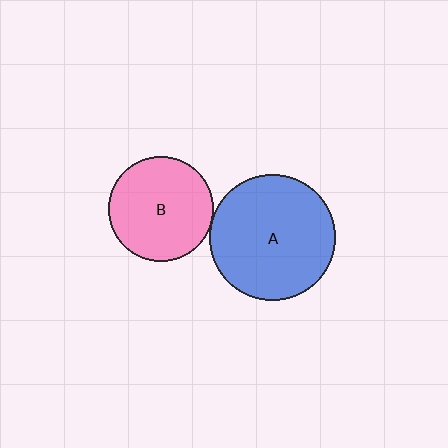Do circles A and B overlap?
Yes.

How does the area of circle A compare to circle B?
Approximately 1.5 times.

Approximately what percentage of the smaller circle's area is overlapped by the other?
Approximately 5%.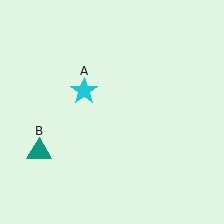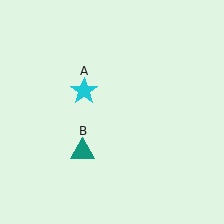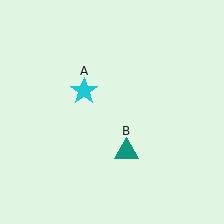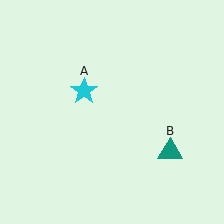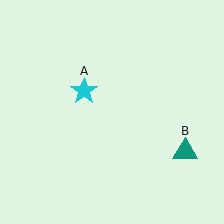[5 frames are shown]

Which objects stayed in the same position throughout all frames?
Cyan star (object A) remained stationary.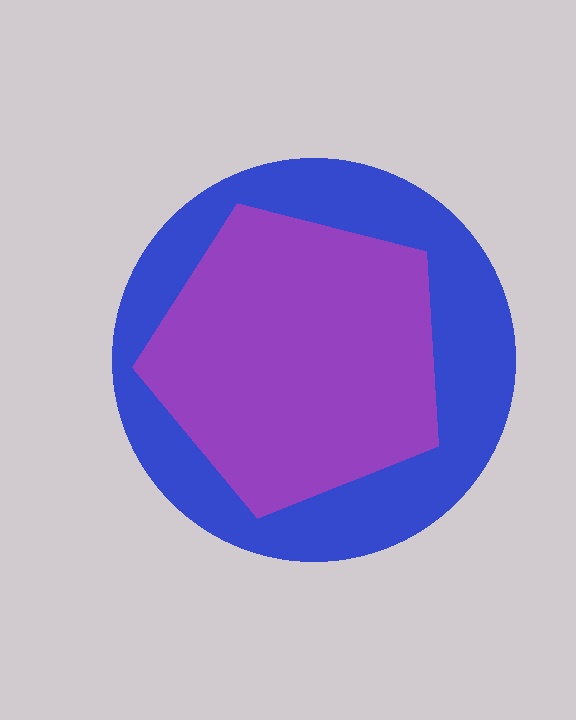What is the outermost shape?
The blue circle.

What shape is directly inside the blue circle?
The purple pentagon.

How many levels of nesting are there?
2.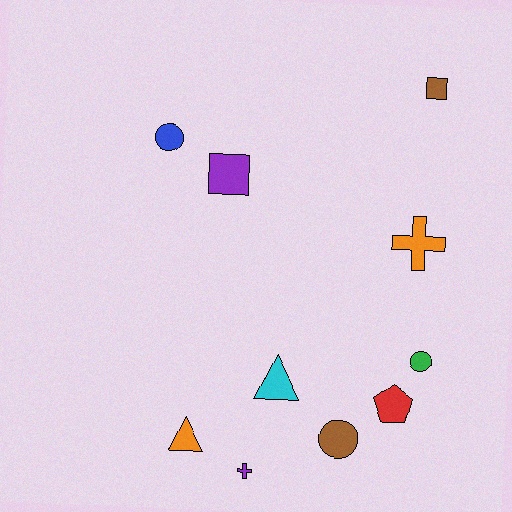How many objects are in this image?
There are 10 objects.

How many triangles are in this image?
There are 2 triangles.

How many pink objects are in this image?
There are no pink objects.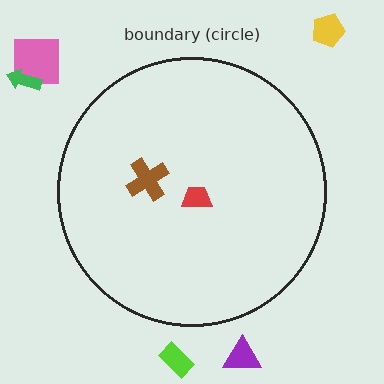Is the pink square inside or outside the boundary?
Outside.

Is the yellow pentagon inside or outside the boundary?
Outside.